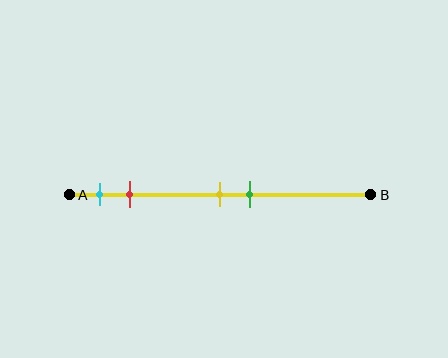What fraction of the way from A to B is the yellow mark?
The yellow mark is approximately 50% (0.5) of the way from A to B.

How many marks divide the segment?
There are 4 marks dividing the segment.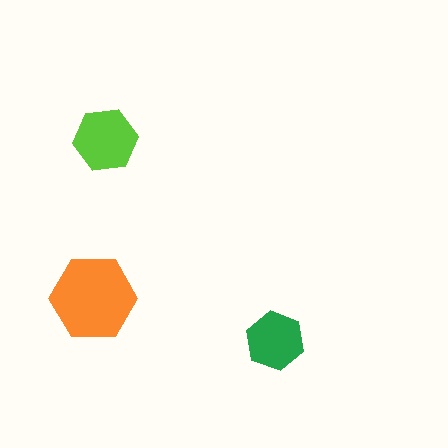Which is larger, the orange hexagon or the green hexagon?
The orange one.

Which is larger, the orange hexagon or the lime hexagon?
The orange one.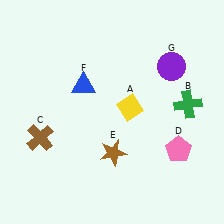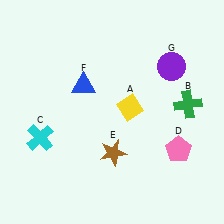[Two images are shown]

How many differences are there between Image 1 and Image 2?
There is 1 difference between the two images.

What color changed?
The cross (C) changed from brown in Image 1 to cyan in Image 2.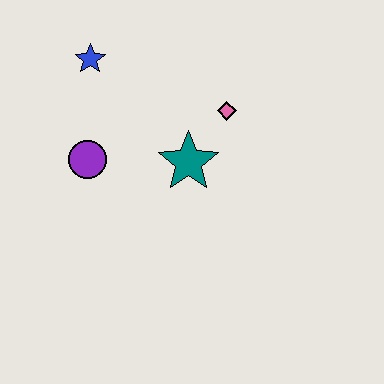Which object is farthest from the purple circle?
The pink diamond is farthest from the purple circle.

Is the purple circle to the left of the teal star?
Yes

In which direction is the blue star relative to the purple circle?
The blue star is above the purple circle.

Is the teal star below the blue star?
Yes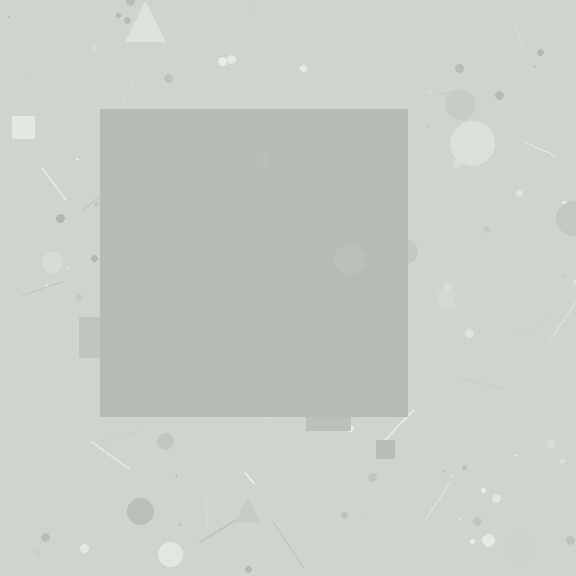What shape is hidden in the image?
A square is hidden in the image.